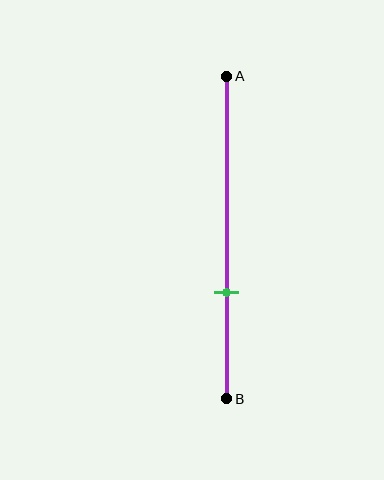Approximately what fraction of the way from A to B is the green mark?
The green mark is approximately 65% of the way from A to B.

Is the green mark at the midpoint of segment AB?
No, the mark is at about 65% from A, not at the 50% midpoint.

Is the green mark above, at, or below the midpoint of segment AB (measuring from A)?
The green mark is below the midpoint of segment AB.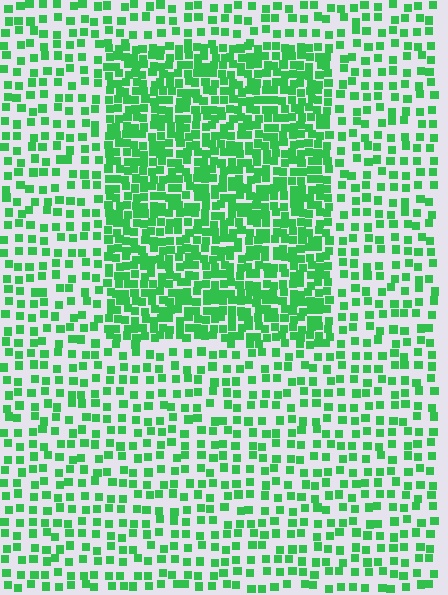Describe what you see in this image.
The image contains small green elements arranged at two different densities. A rectangle-shaped region is visible where the elements are more densely packed than the surrounding area.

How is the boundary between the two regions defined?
The boundary is defined by a change in element density (approximately 2.2x ratio). All elements are the same color, size, and shape.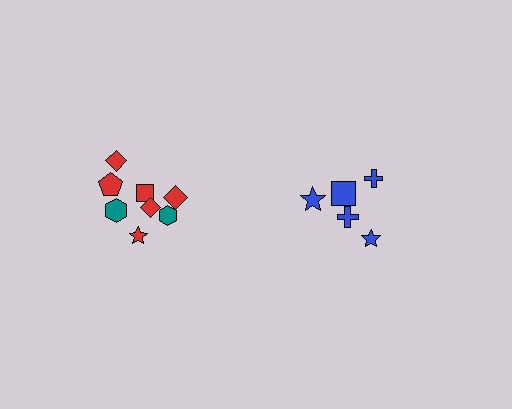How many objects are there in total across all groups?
There are 13 objects.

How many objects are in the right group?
There are 5 objects.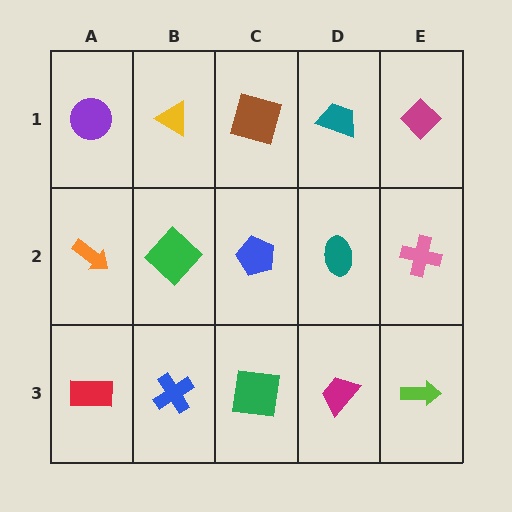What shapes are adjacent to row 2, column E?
A magenta diamond (row 1, column E), a lime arrow (row 3, column E), a teal ellipse (row 2, column D).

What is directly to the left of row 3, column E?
A magenta trapezoid.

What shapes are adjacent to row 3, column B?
A green diamond (row 2, column B), a red rectangle (row 3, column A), a green square (row 3, column C).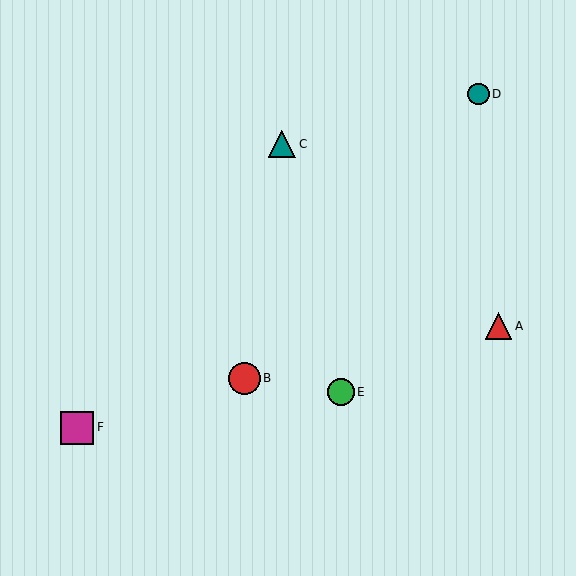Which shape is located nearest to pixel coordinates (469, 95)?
The teal circle (labeled D) at (479, 94) is nearest to that location.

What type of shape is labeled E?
Shape E is a green circle.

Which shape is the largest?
The magenta square (labeled F) is the largest.